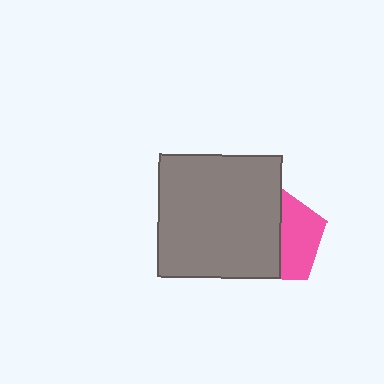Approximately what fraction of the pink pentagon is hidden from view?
Roughly 56% of the pink pentagon is hidden behind the gray square.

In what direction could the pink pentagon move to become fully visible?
The pink pentagon could move right. That would shift it out from behind the gray square entirely.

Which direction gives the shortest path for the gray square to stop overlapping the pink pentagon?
Moving left gives the shortest separation.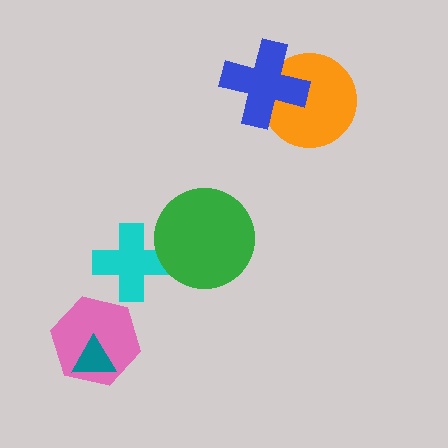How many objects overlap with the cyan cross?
1 object overlaps with the cyan cross.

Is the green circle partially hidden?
No, no other shape covers it.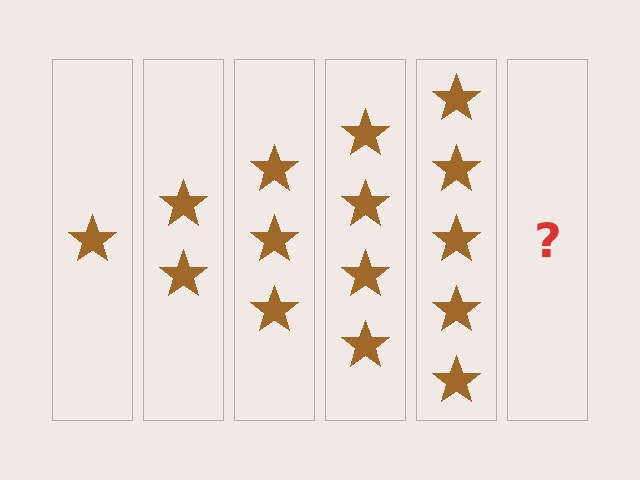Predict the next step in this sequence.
The next step is 6 stars.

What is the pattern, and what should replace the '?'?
The pattern is that each step adds one more star. The '?' should be 6 stars.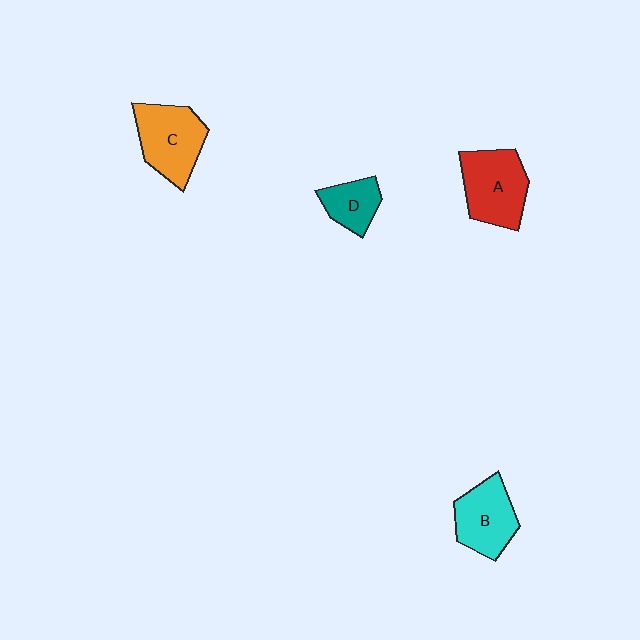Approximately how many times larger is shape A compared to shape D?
Approximately 1.8 times.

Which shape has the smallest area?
Shape D (teal).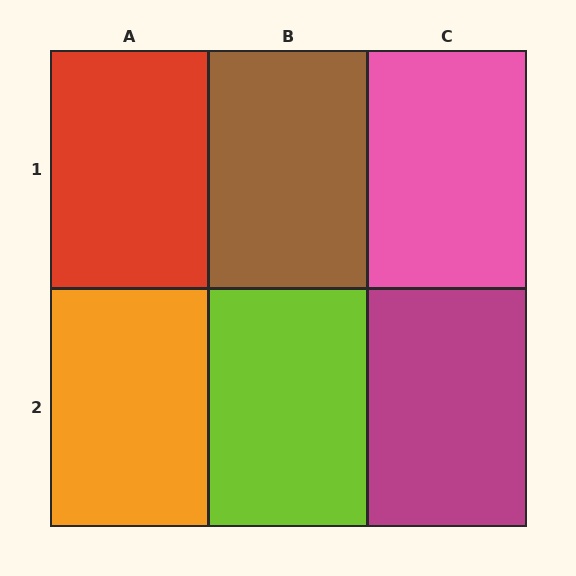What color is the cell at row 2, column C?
Magenta.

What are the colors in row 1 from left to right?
Red, brown, pink.